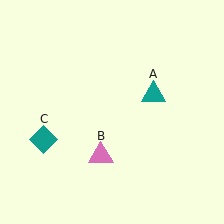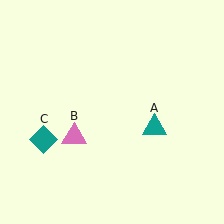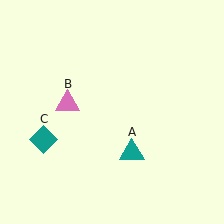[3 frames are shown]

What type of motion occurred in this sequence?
The teal triangle (object A), pink triangle (object B) rotated clockwise around the center of the scene.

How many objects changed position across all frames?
2 objects changed position: teal triangle (object A), pink triangle (object B).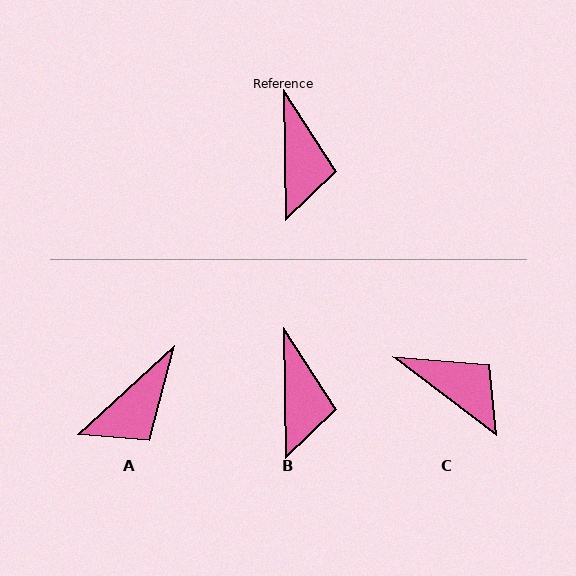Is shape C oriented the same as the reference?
No, it is off by about 52 degrees.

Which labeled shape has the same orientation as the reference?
B.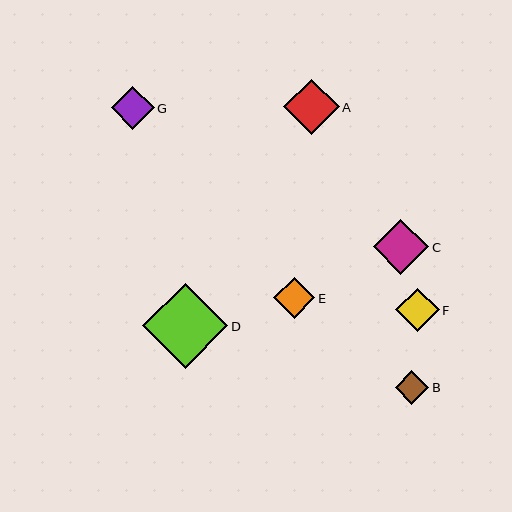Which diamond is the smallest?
Diamond B is the smallest with a size of approximately 33 pixels.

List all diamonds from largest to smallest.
From largest to smallest: D, C, A, F, G, E, B.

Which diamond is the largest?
Diamond D is the largest with a size of approximately 86 pixels.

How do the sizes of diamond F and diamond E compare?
Diamond F and diamond E are approximately the same size.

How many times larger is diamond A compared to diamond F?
Diamond A is approximately 1.3 times the size of diamond F.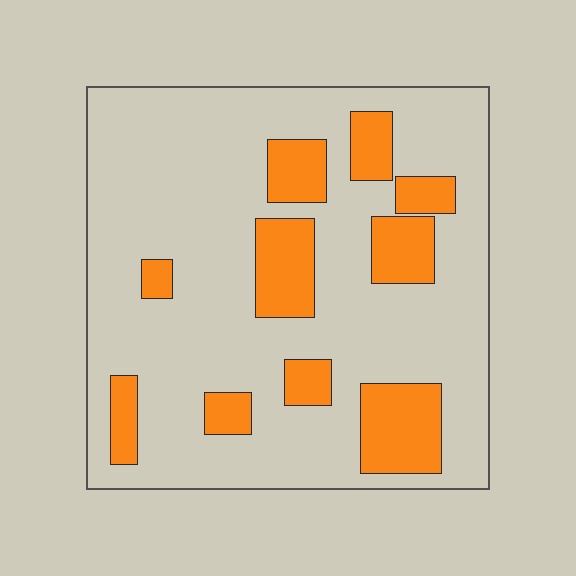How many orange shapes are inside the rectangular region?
10.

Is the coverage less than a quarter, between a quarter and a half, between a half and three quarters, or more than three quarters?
Less than a quarter.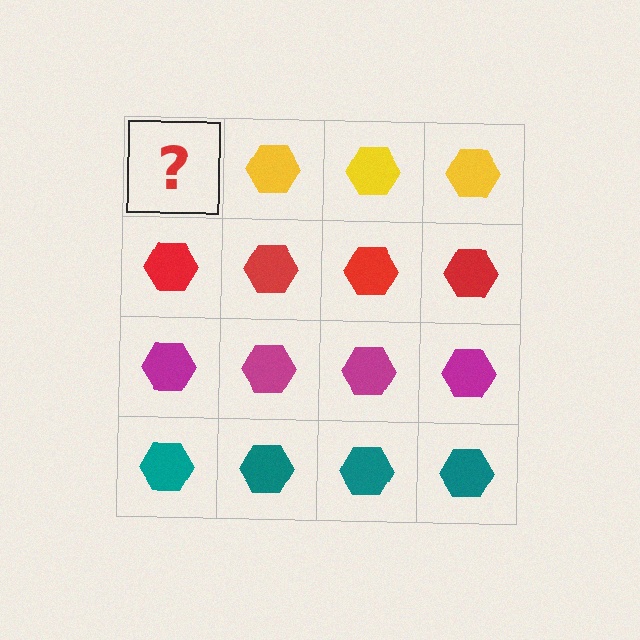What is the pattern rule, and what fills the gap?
The rule is that each row has a consistent color. The gap should be filled with a yellow hexagon.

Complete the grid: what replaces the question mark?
The question mark should be replaced with a yellow hexagon.